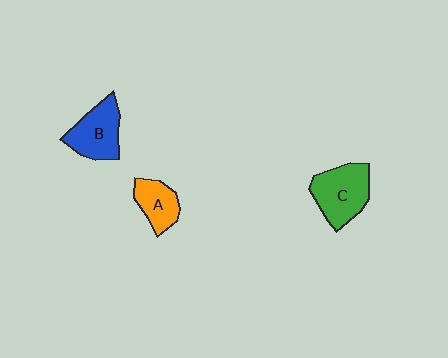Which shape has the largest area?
Shape C (green).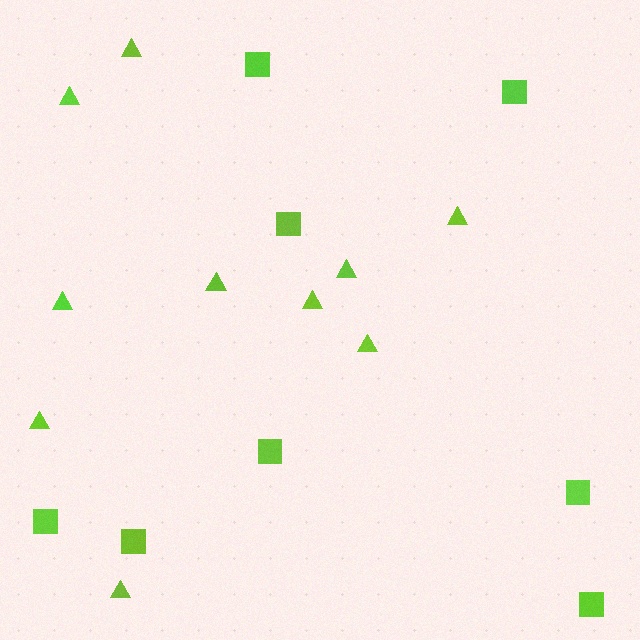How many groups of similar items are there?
There are 2 groups: one group of squares (8) and one group of triangles (10).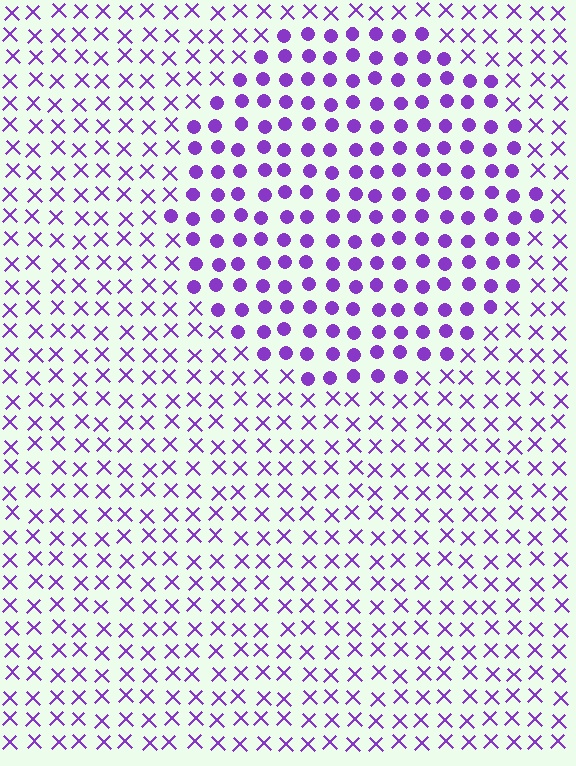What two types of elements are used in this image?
The image uses circles inside the circle region and X marks outside it.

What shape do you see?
I see a circle.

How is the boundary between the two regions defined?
The boundary is defined by a change in element shape: circles inside vs. X marks outside. All elements share the same color and spacing.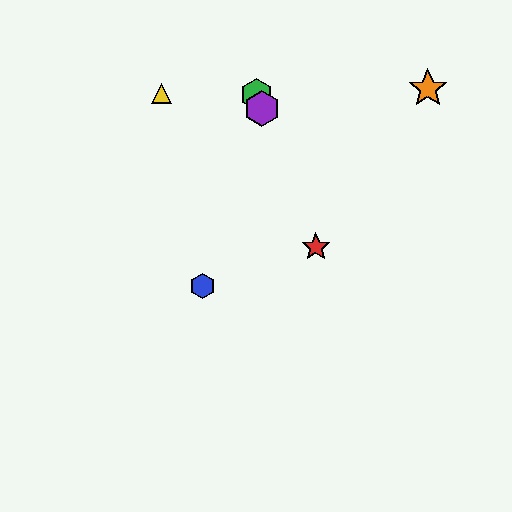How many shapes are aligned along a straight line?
3 shapes (the red star, the green hexagon, the purple hexagon) are aligned along a straight line.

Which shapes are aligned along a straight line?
The red star, the green hexagon, the purple hexagon are aligned along a straight line.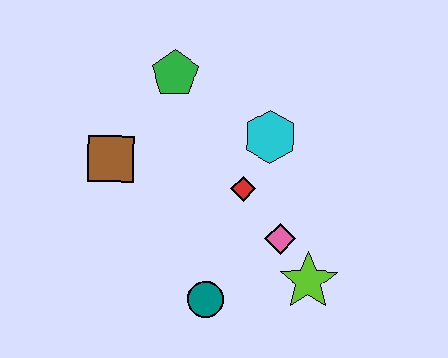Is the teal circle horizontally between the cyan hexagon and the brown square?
Yes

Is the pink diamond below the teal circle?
No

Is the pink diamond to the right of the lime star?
No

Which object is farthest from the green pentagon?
The lime star is farthest from the green pentagon.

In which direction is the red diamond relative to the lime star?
The red diamond is above the lime star.